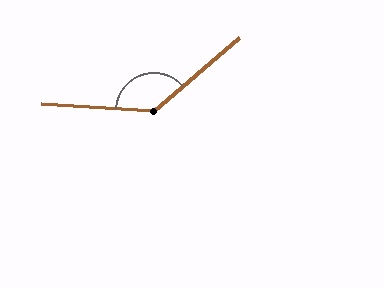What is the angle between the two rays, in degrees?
Approximately 136 degrees.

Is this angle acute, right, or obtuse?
It is obtuse.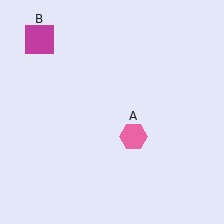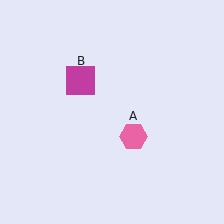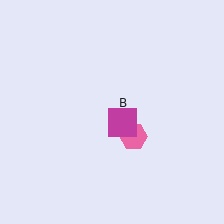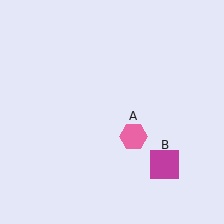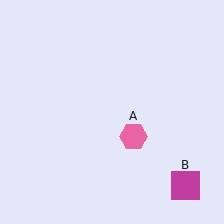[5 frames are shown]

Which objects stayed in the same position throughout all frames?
Pink hexagon (object A) remained stationary.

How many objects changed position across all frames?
1 object changed position: magenta square (object B).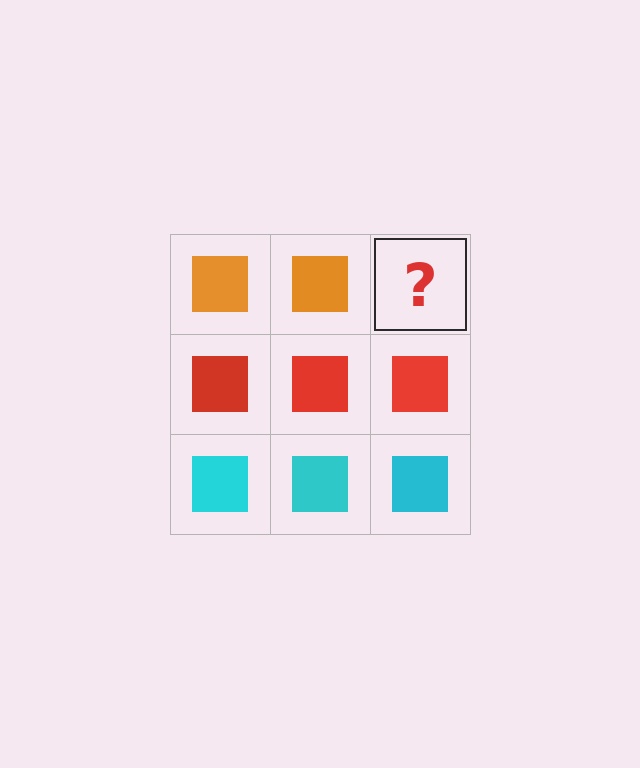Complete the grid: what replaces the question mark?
The question mark should be replaced with an orange square.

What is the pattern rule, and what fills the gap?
The rule is that each row has a consistent color. The gap should be filled with an orange square.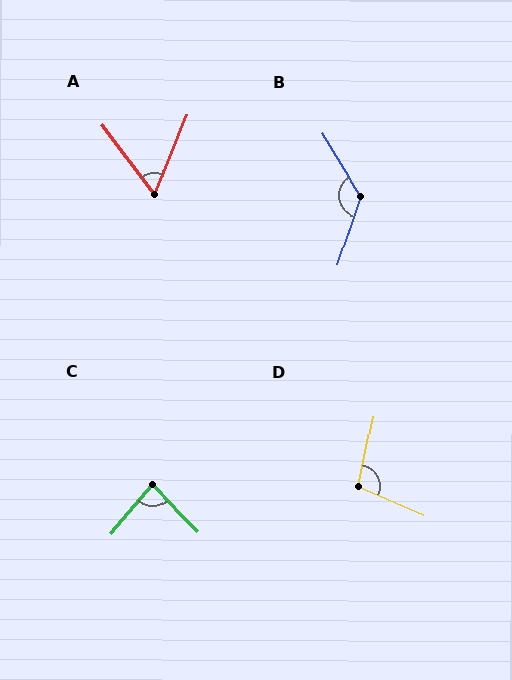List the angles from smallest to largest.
A (59°), C (84°), D (102°), B (131°).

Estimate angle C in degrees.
Approximately 84 degrees.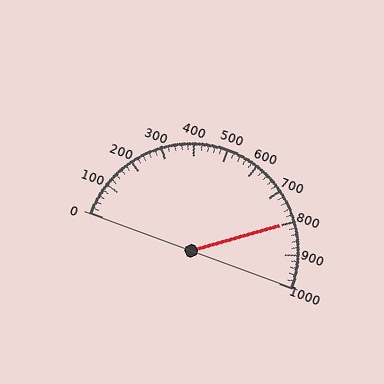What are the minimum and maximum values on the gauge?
The gauge ranges from 0 to 1000.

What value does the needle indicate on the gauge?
The needle indicates approximately 800.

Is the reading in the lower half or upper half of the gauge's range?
The reading is in the upper half of the range (0 to 1000).